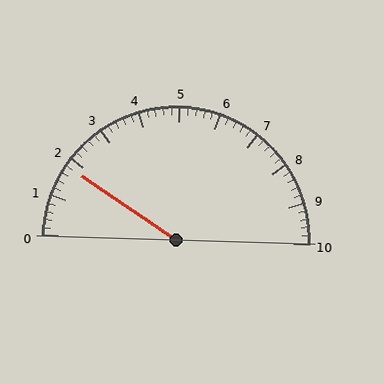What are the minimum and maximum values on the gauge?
The gauge ranges from 0 to 10.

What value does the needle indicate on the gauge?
The needle indicates approximately 1.8.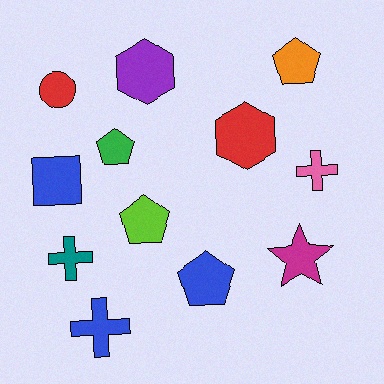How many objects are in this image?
There are 12 objects.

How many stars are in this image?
There is 1 star.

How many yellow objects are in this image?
There are no yellow objects.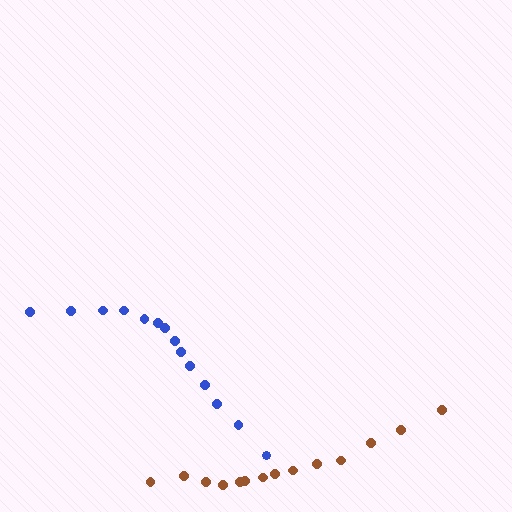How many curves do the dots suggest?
There are 2 distinct paths.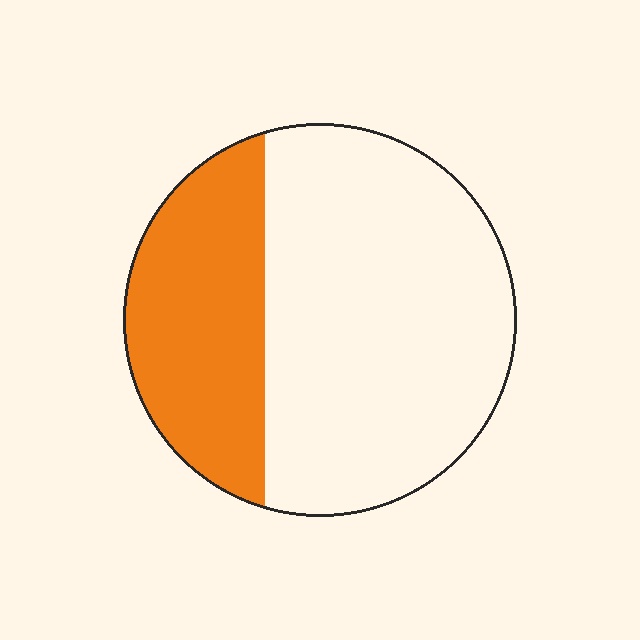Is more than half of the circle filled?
No.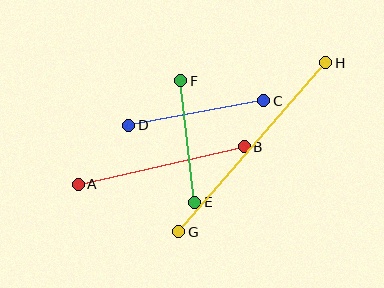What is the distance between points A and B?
The distance is approximately 170 pixels.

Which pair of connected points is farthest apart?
Points G and H are farthest apart.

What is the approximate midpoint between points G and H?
The midpoint is at approximately (252, 147) pixels.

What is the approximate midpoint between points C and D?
The midpoint is at approximately (196, 113) pixels.